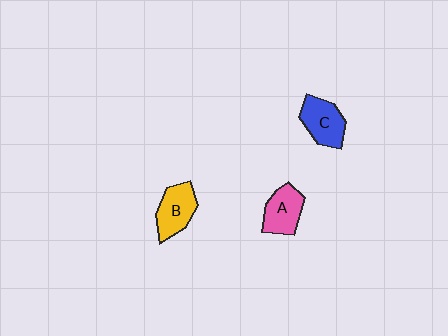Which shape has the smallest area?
Shape A (pink).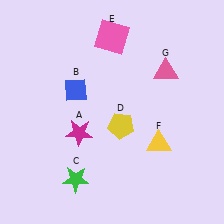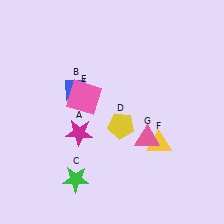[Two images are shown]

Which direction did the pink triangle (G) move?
The pink triangle (G) moved down.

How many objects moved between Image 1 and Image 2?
2 objects moved between the two images.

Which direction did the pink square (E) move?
The pink square (E) moved down.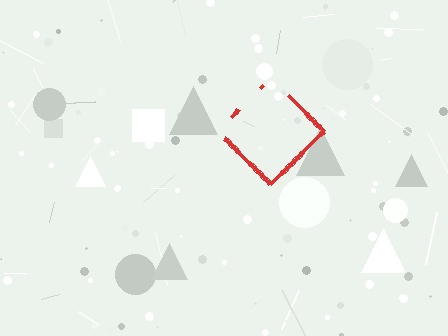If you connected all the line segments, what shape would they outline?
They would outline a diamond.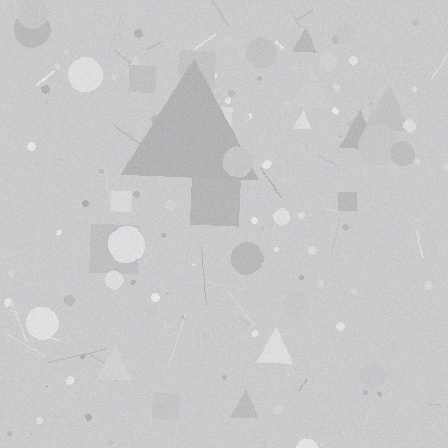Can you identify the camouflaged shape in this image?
The camouflaged shape is a triangle.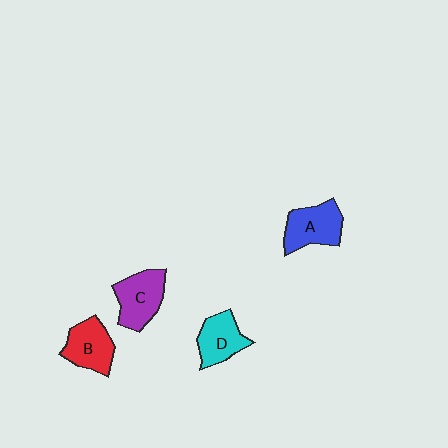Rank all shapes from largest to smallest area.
From largest to smallest: C (purple), A (blue), B (red), D (cyan).